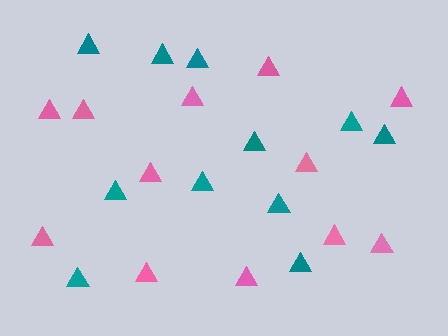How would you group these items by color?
There are 2 groups: one group of teal triangles (11) and one group of pink triangles (12).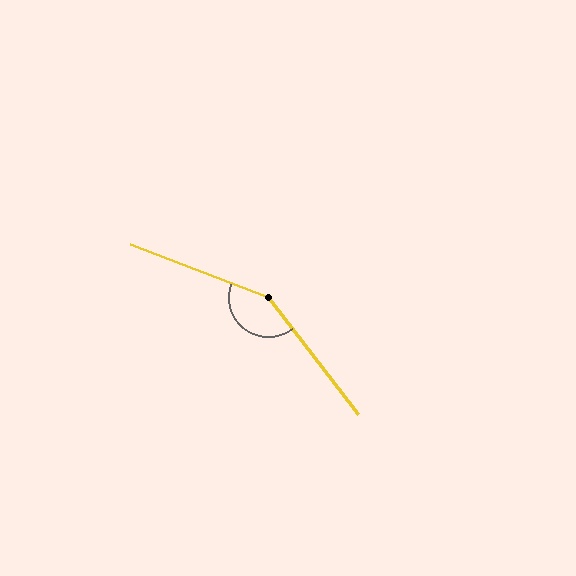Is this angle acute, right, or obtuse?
It is obtuse.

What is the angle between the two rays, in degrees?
Approximately 149 degrees.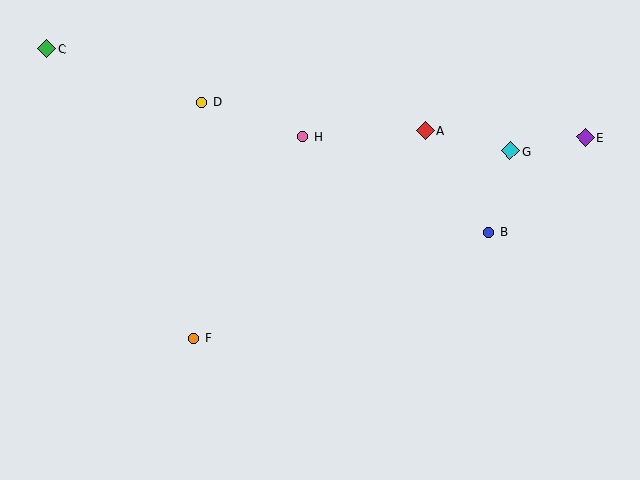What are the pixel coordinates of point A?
Point A is at (425, 131).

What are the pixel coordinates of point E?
Point E is at (585, 137).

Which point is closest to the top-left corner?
Point C is closest to the top-left corner.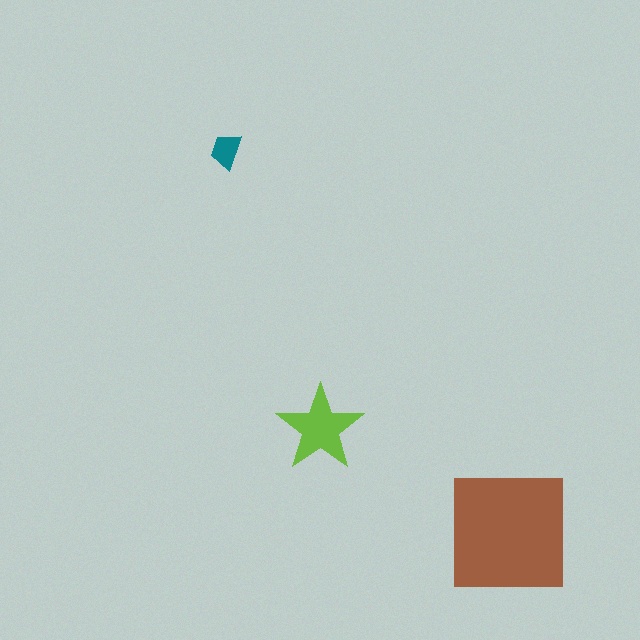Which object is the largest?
The brown square.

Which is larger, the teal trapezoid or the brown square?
The brown square.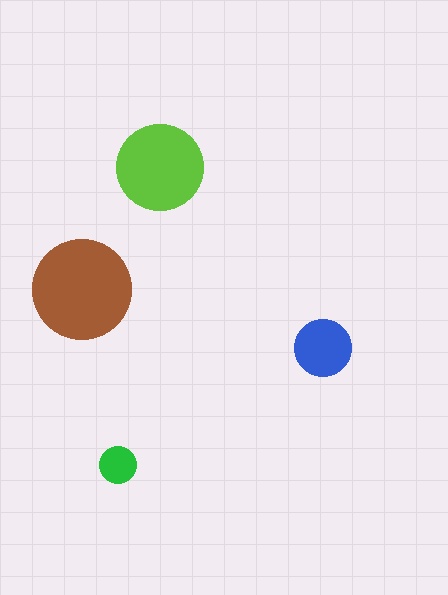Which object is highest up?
The lime circle is topmost.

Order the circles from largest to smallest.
the brown one, the lime one, the blue one, the green one.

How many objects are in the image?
There are 4 objects in the image.